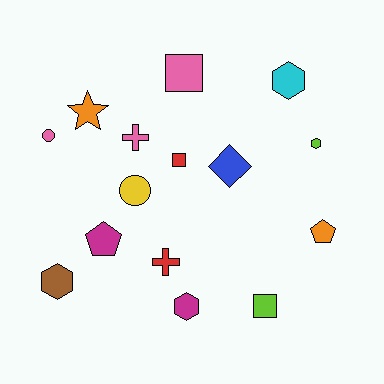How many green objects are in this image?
There are no green objects.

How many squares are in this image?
There are 3 squares.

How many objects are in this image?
There are 15 objects.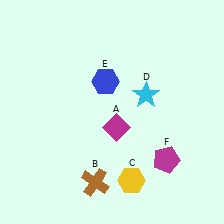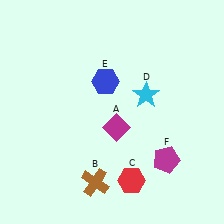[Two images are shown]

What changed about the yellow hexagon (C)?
In Image 1, C is yellow. In Image 2, it changed to red.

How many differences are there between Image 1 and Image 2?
There is 1 difference between the two images.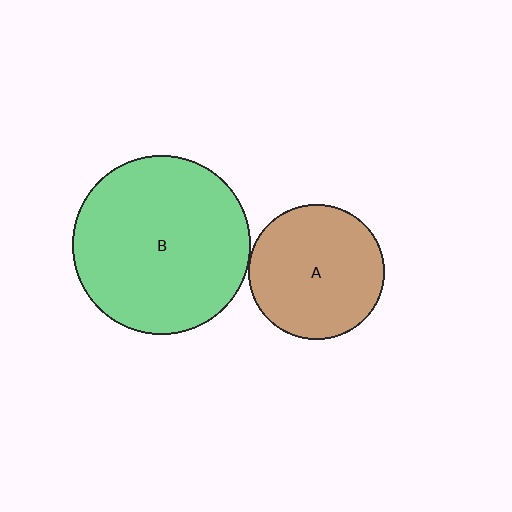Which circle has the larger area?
Circle B (green).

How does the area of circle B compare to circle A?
Approximately 1.7 times.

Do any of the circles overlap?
No, none of the circles overlap.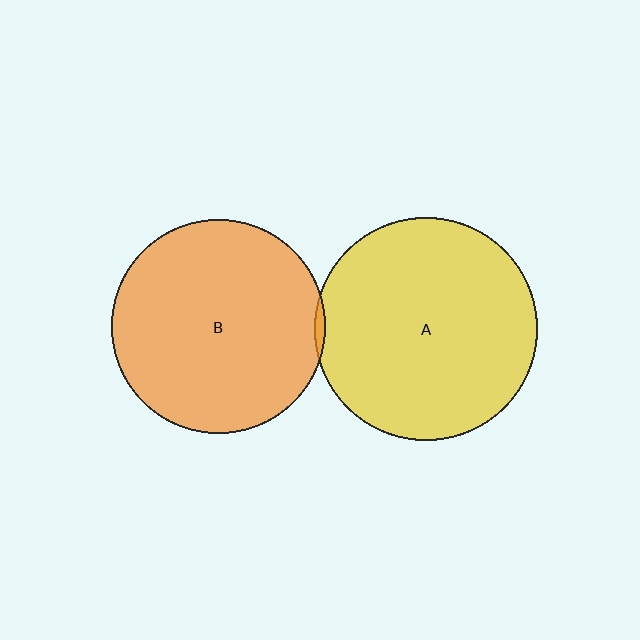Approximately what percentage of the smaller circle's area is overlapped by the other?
Approximately 5%.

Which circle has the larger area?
Circle A (yellow).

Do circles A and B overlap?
Yes.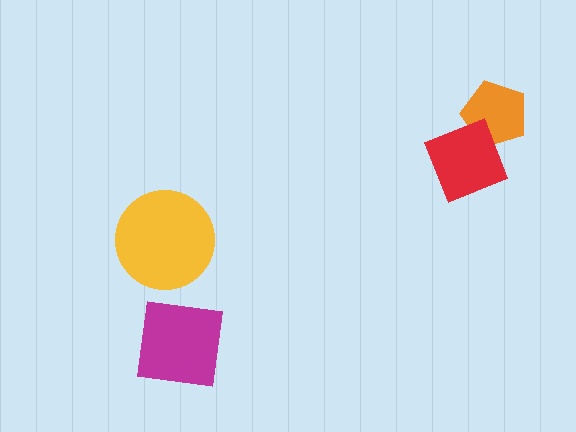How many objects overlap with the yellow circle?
0 objects overlap with the yellow circle.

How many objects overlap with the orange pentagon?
1 object overlaps with the orange pentagon.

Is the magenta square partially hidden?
No, no other shape covers it.